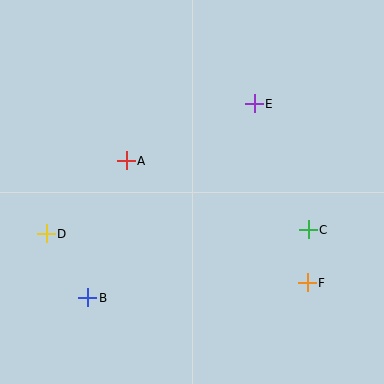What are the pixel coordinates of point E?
Point E is at (254, 104).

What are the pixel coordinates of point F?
Point F is at (307, 283).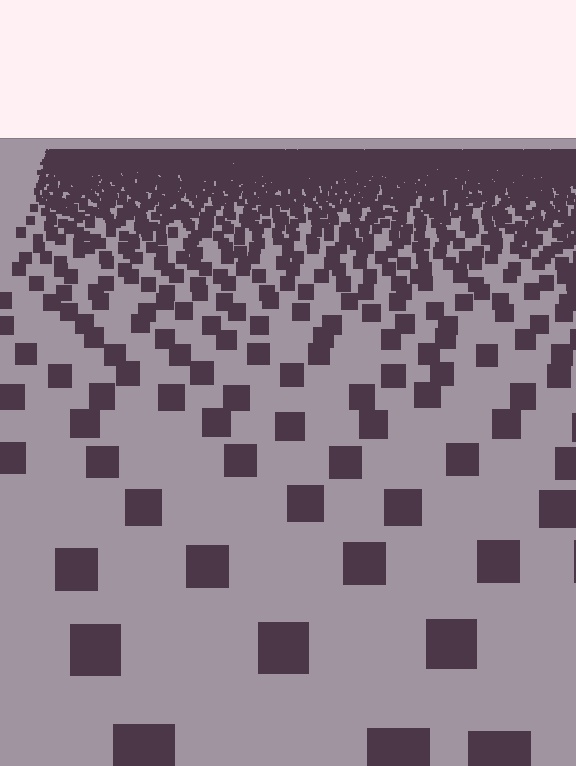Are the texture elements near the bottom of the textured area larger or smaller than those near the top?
Larger. Near the bottom, elements are closer to the viewer and appear at a bigger on-screen size.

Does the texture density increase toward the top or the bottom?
Density increases toward the top.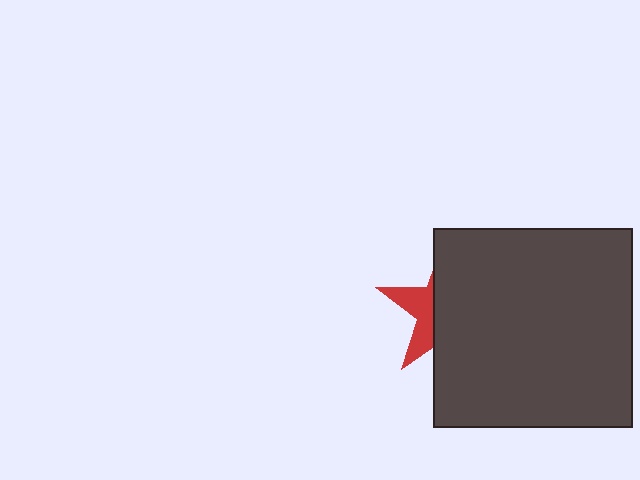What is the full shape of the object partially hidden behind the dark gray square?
The partially hidden object is a red star.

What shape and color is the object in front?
The object in front is a dark gray square.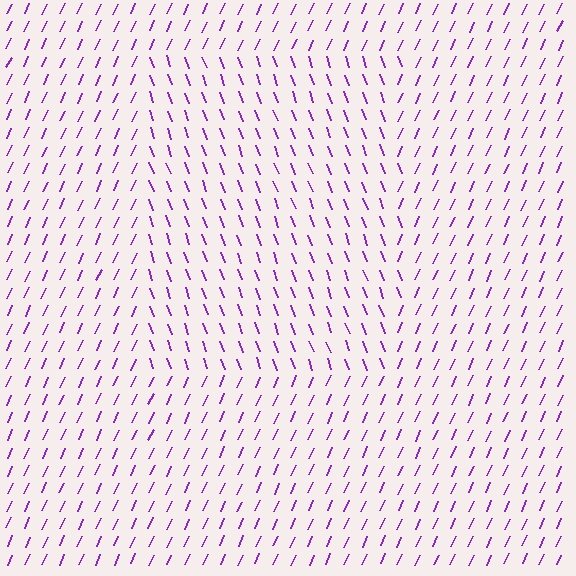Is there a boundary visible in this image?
Yes, there is a texture boundary formed by a change in line orientation.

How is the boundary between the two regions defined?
The boundary is defined purely by a change in line orientation (approximately 45 degrees difference). All lines are the same color and thickness.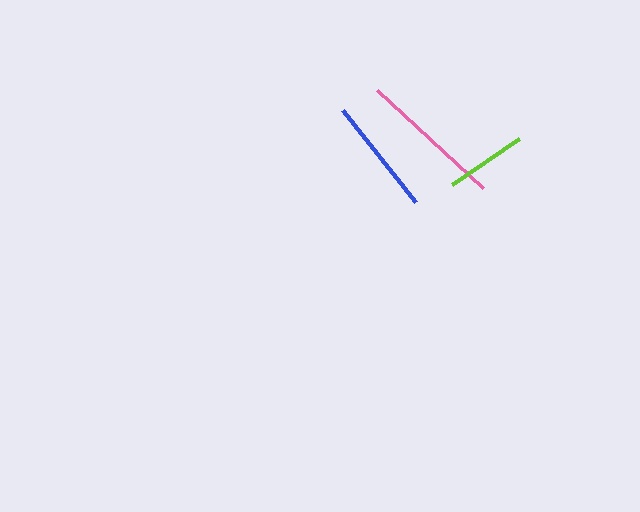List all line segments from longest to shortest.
From longest to shortest: pink, blue, lime.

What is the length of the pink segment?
The pink segment is approximately 145 pixels long.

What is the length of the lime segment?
The lime segment is approximately 81 pixels long.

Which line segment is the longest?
The pink line is the longest at approximately 145 pixels.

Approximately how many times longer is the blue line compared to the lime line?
The blue line is approximately 1.4 times the length of the lime line.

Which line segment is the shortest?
The lime line is the shortest at approximately 81 pixels.